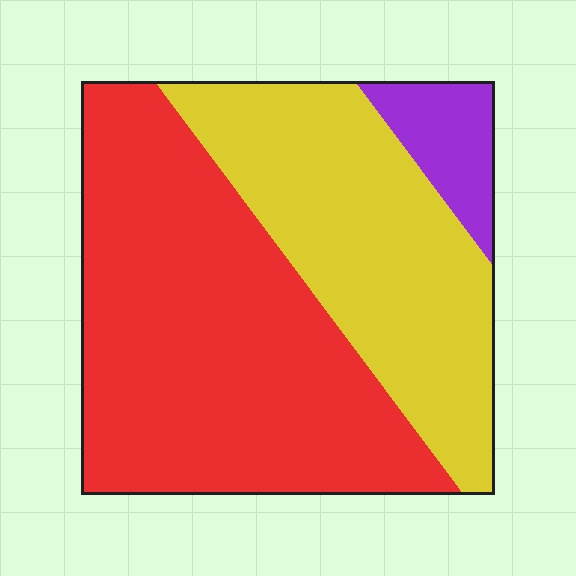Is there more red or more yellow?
Red.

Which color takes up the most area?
Red, at roughly 55%.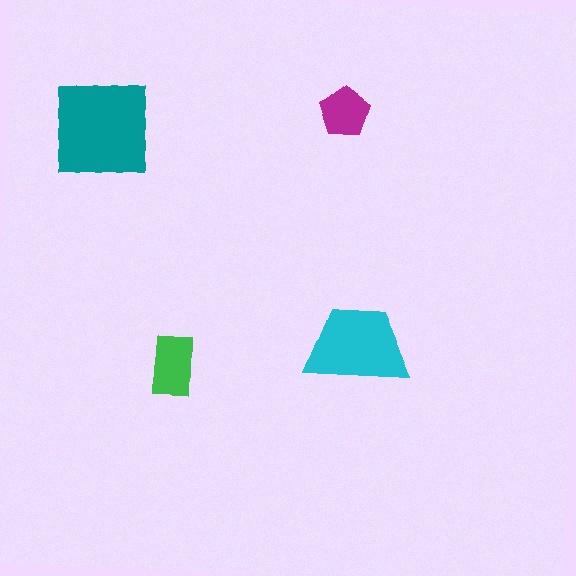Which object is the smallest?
The magenta pentagon.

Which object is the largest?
The teal square.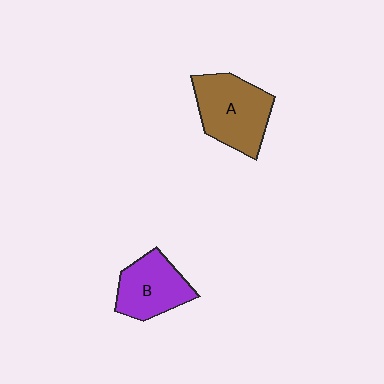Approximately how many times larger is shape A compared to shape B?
Approximately 1.3 times.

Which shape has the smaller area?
Shape B (purple).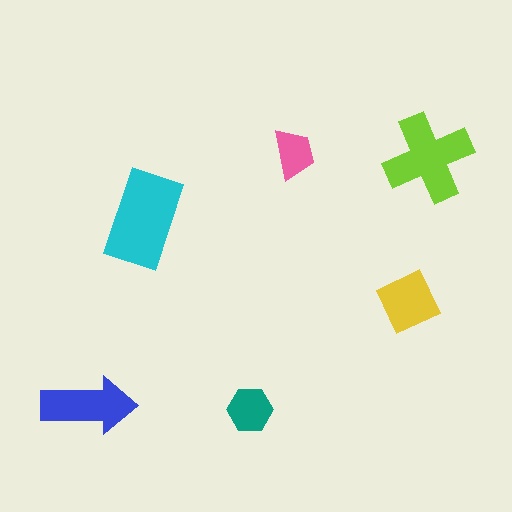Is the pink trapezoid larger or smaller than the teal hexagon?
Smaller.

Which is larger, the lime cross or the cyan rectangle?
The cyan rectangle.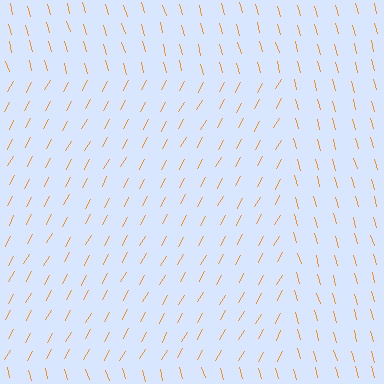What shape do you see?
I see a rectangle.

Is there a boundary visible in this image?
Yes, there is a texture boundary formed by a change in line orientation.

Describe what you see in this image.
The image is filled with small orange line segments. A rectangle region in the image has lines oriented differently from the surrounding lines, creating a visible texture boundary.